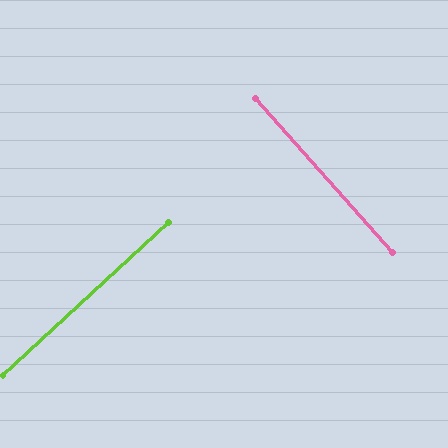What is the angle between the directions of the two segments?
Approximately 89 degrees.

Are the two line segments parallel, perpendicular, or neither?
Perpendicular — they meet at approximately 89°.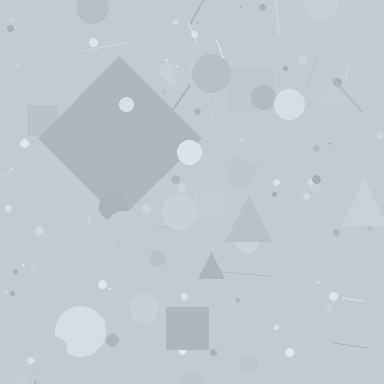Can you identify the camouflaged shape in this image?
The camouflaged shape is a diamond.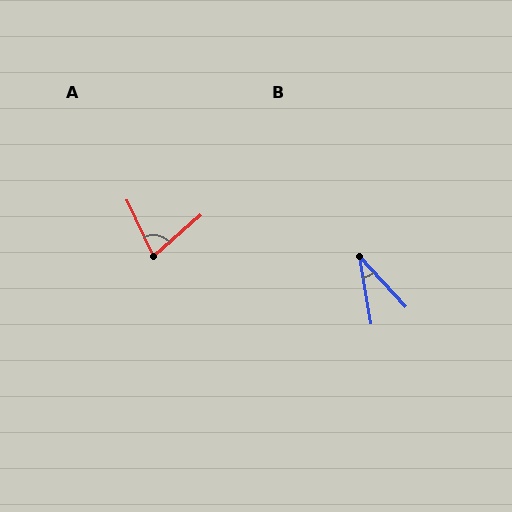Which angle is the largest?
A, at approximately 74 degrees.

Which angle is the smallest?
B, at approximately 33 degrees.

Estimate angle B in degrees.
Approximately 33 degrees.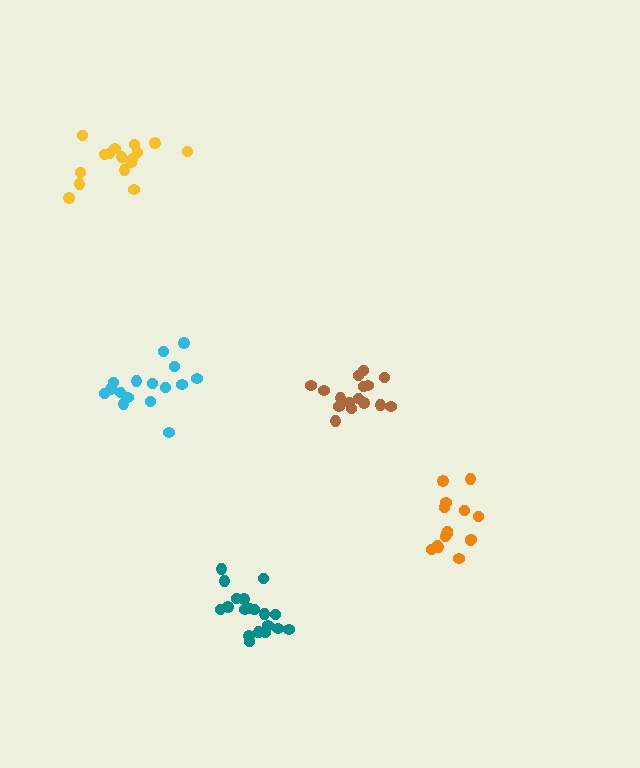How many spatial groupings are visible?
There are 5 spatial groupings.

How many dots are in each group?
Group 1: 19 dots, Group 2: 15 dots, Group 3: 16 dots, Group 4: 16 dots, Group 5: 16 dots (82 total).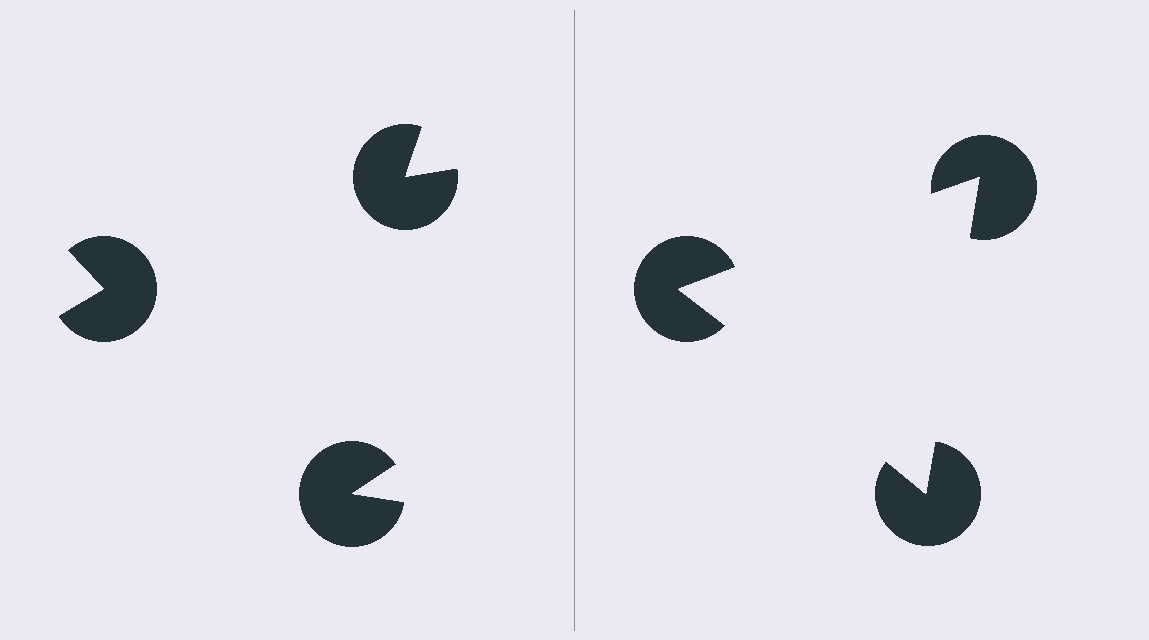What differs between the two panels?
The pac-man discs are positioned identically on both sides; only the wedge orientations differ. On the right they align to a triangle; on the left they are misaligned.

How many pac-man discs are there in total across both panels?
6 — 3 on each side.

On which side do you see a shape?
An illusory triangle appears on the right side. On the left side the wedge cuts are rotated, so no coherent shape forms.